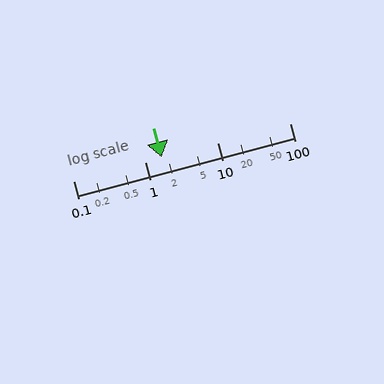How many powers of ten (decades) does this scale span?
The scale spans 3 decades, from 0.1 to 100.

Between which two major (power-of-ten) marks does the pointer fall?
The pointer is between 1 and 10.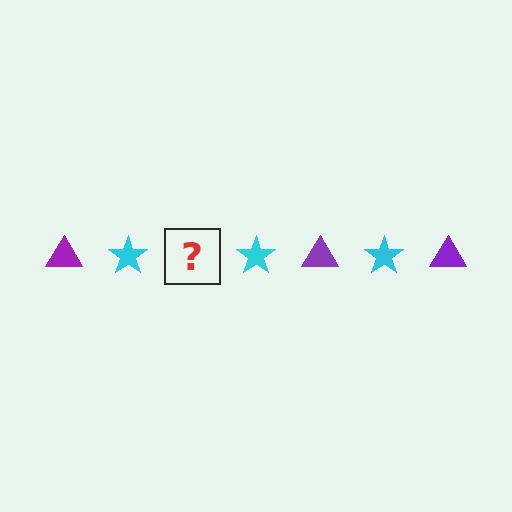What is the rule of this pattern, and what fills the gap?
The rule is that the pattern alternates between purple triangle and cyan star. The gap should be filled with a purple triangle.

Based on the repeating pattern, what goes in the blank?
The blank should be a purple triangle.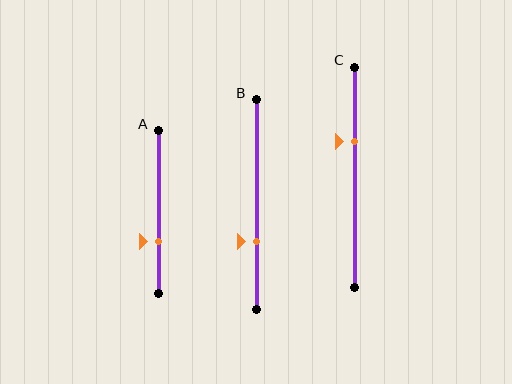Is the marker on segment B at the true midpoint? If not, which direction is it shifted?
No, the marker on segment B is shifted downward by about 18% of the segment length.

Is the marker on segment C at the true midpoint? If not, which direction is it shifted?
No, the marker on segment C is shifted upward by about 16% of the segment length.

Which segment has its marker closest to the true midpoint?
Segment C has its marker closest to the true midpoint.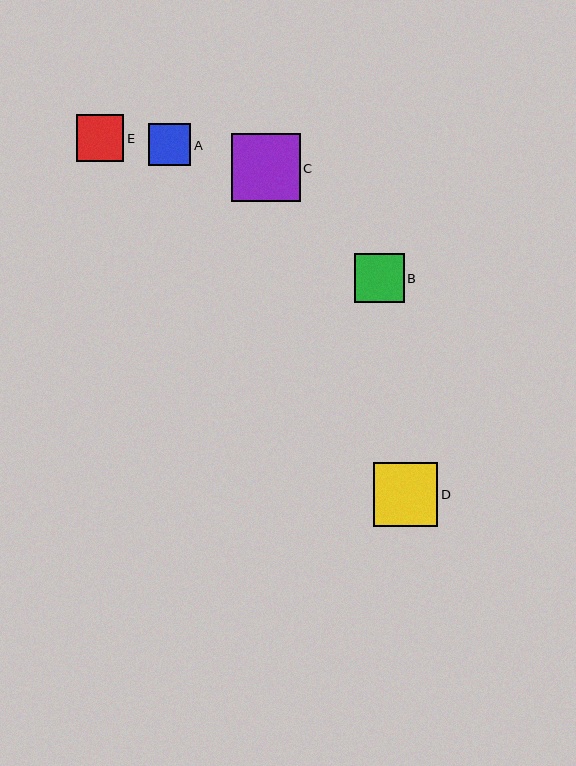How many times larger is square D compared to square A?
Square D is approximately 1.5 times the size of square A.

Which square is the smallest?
Square A is the smallest with a size of approximately 42 pixels.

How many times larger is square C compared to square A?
Square C is approximately 1.6 times the size of square A.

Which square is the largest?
Square C is the largest with a size of approximately 68 pixels.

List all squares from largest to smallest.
From largest to smallest: C, D, B, E, A.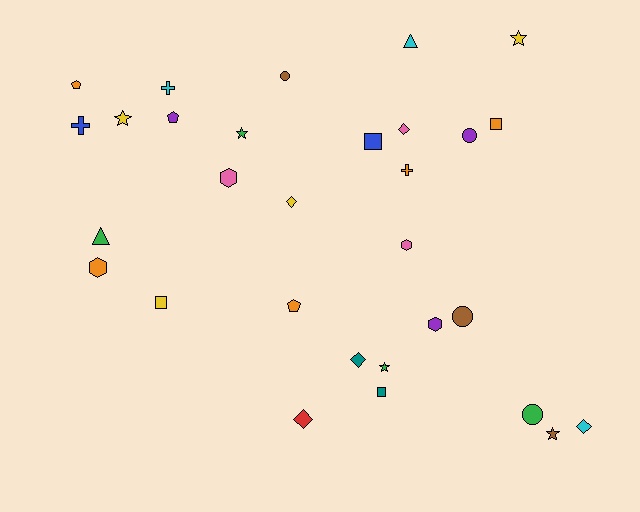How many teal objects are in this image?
There are 2 teal objects.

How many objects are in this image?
There are 30 objects.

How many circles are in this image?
There are 4 circles.